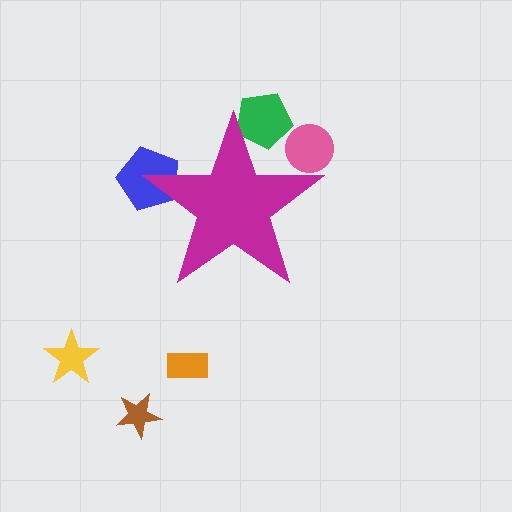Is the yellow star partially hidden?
No, the yellow star is fully visible.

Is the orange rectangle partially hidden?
No, the orange rectangle is fully visible.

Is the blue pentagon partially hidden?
Yes, the blue pentagon is partially hidden behind the magenta star.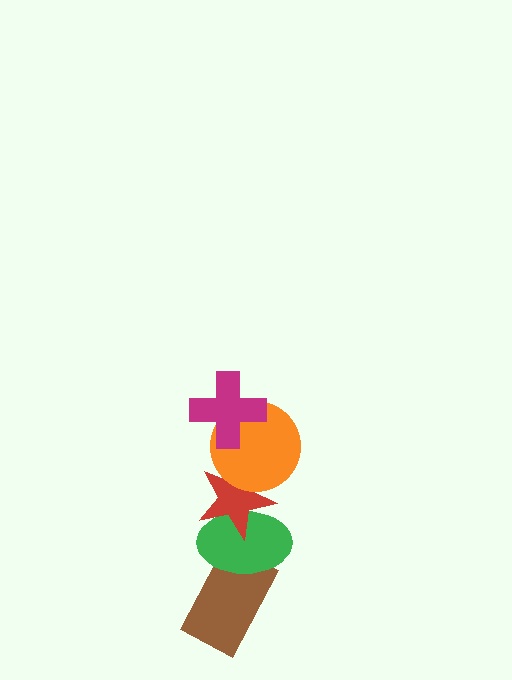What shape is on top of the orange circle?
The magenta cross is on top of the orange circle.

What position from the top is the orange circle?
The orange circle is 2nd from the top.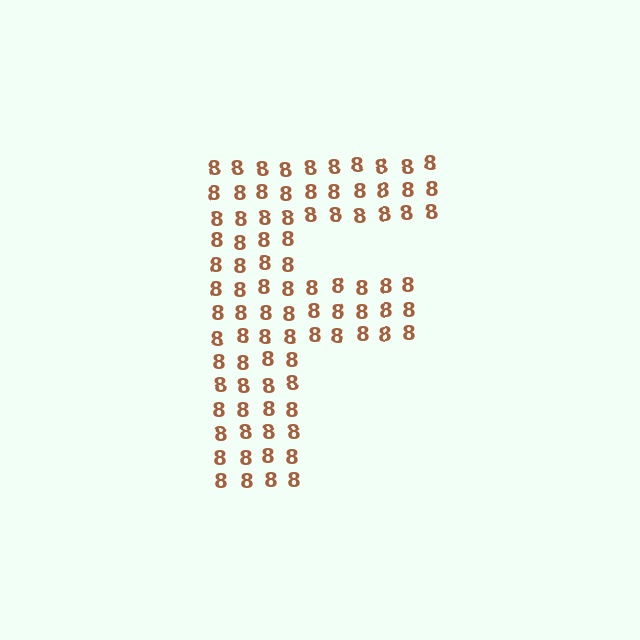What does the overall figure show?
The overall figure shows the letter F.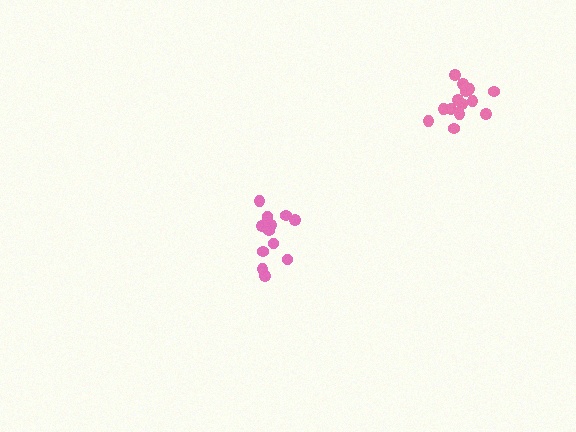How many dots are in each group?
Group 1: 14 dots, Group 2: 13 dots (27 total).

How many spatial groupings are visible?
There are 2 spatial groupings.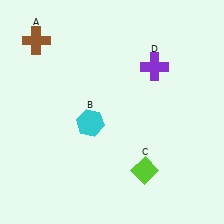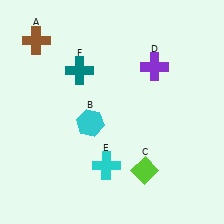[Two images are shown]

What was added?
A cyan cross (E), a teal cross (F) were added in Image 2.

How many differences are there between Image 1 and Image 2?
There are 2 differences between the two images.